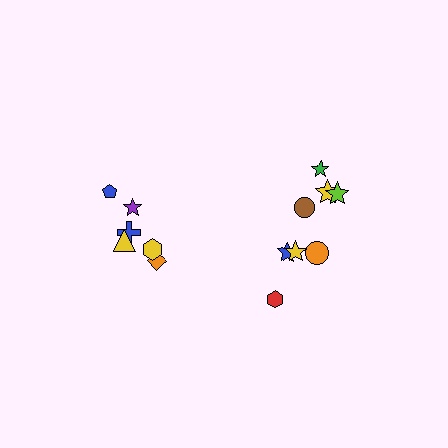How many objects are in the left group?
There are 6 objects.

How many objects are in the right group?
There are 8 objects.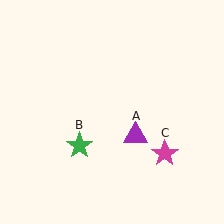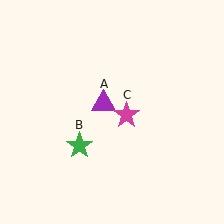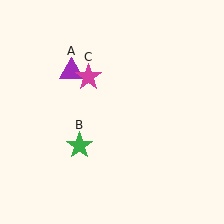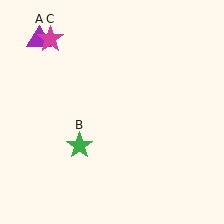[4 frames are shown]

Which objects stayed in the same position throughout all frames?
Green star (object B) remained stationary.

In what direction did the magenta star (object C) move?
The magenta star (object C) moved up and to the left.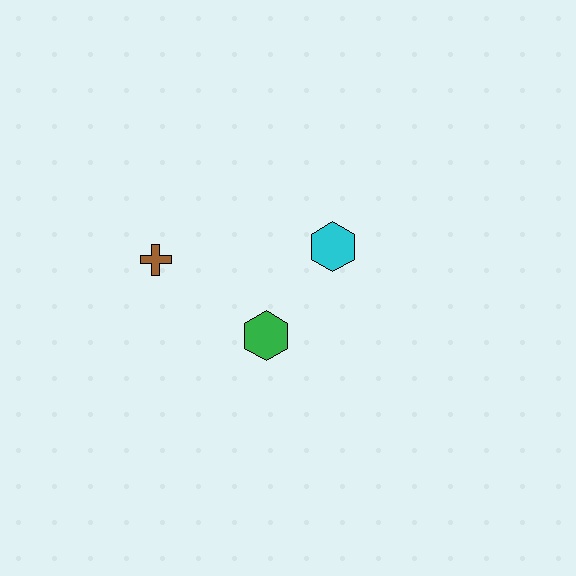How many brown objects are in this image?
There is 1 brown object.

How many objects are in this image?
There are 3 objects.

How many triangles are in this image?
There are no triangles.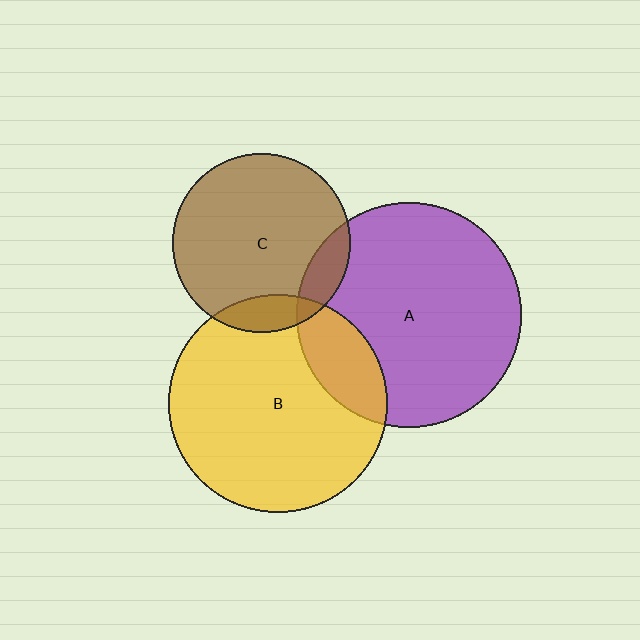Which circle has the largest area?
Circle A (purple).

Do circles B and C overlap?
Yes.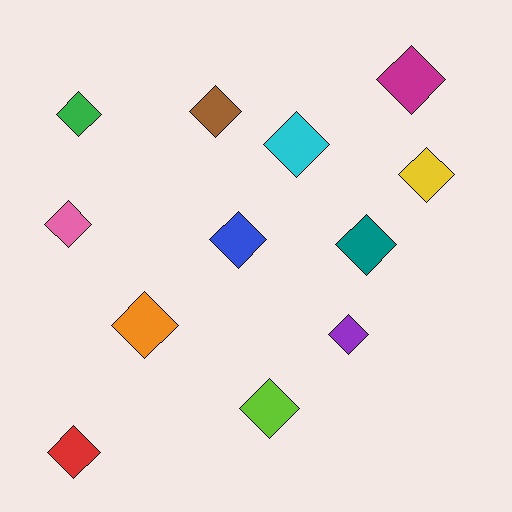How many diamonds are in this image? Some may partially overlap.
There are 12 diamonds.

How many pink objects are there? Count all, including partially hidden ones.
There is 1 pink object.